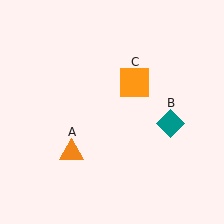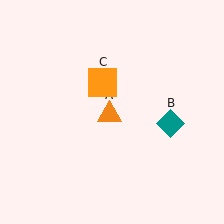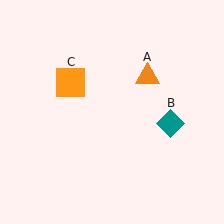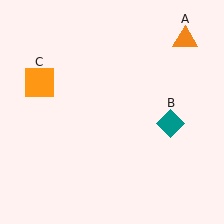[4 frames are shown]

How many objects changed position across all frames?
2 objects changed position: orange triangle (object A), orange square (object C).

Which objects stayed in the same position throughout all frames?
Teal diamond (object B) remained stationary.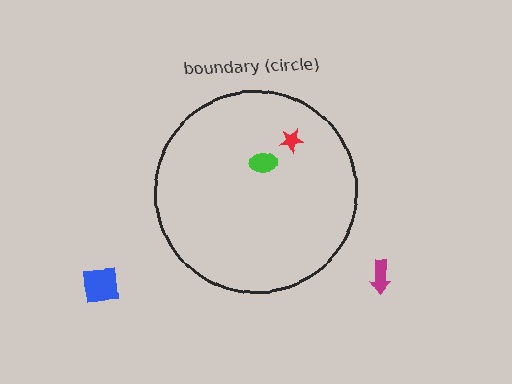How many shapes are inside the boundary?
2 inside, 2 outside.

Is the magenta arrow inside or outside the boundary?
Outside.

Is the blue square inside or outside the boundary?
Outside.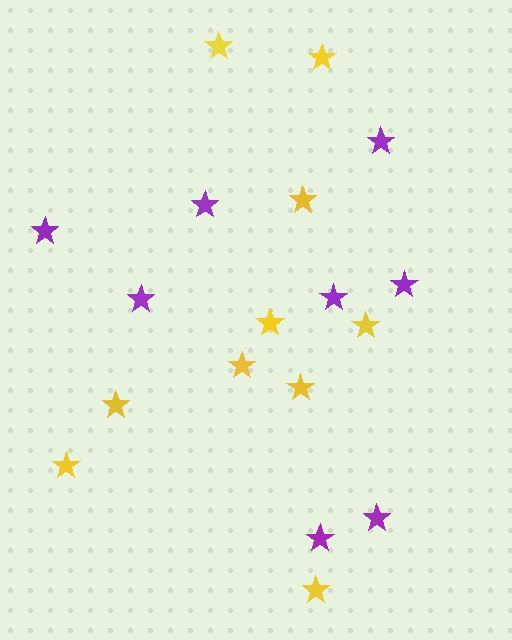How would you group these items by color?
There are 2 groups: one group of purple stars (8) and one group of yellow stars (10).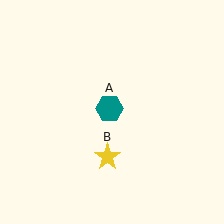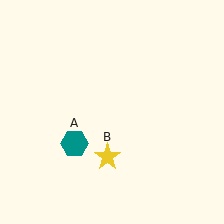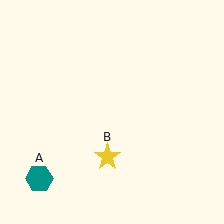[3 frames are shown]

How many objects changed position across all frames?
1 object changed position: teal hexagon (object A).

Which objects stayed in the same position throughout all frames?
Yellow star (object B) remained stationary.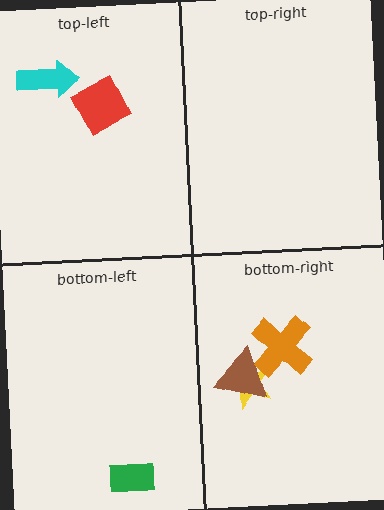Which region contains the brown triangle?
The bottom-right region.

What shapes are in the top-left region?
The cyan arrow, the red diamond.